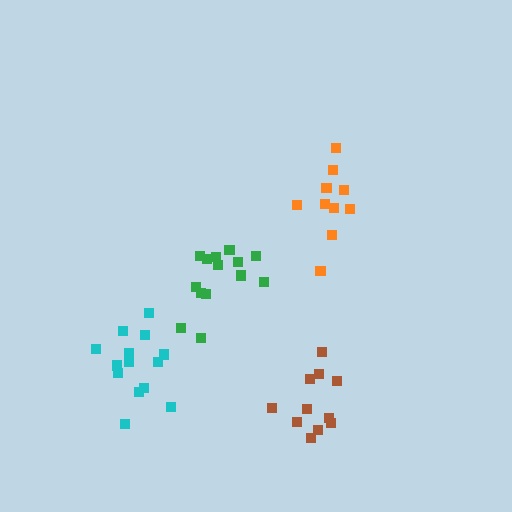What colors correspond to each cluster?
The clusters are colored: orange, green, cyan, brown.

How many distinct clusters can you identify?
There are 4 distinct clusters.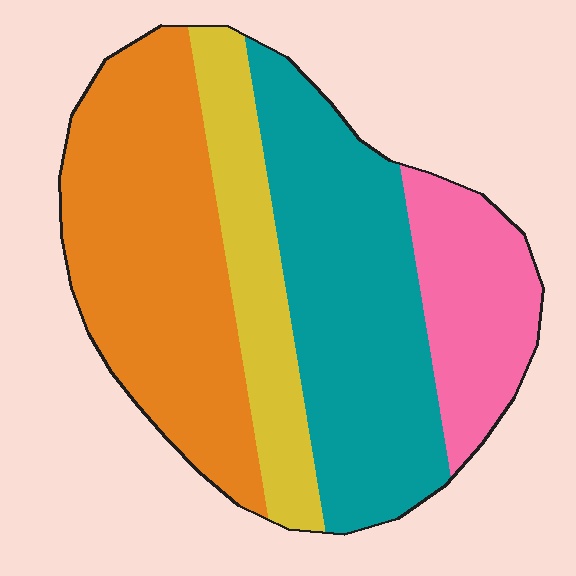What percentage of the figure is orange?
Orange covers around 35% of the figure.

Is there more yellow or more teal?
Teal.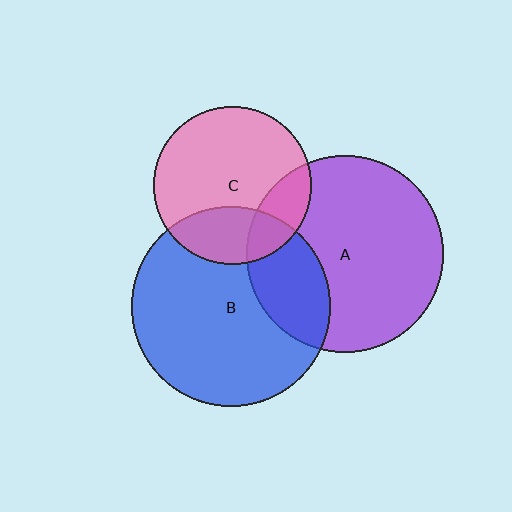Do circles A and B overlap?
Yes.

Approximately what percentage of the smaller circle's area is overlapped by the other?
Approximately 25%.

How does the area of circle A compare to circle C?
Approximately 1.6 times.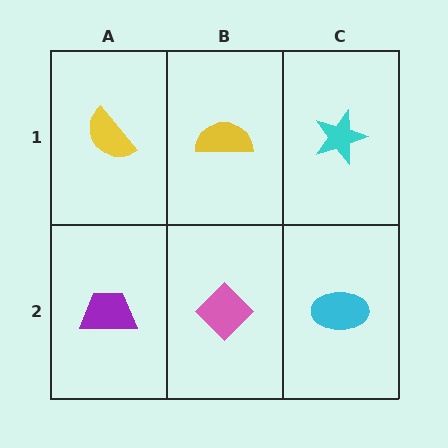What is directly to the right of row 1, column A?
A yellow semicircle.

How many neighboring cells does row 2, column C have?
2.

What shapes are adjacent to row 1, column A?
A purple trapezoid (row 2, column A), a yellow semicircle (row 1, column B).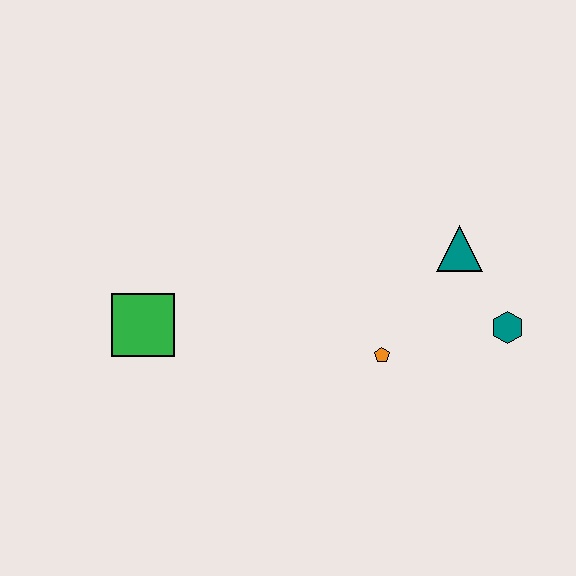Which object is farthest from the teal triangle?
The green square is farthest from the teal triangle.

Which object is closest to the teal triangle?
The teal hexagon is closest to the teal triangle.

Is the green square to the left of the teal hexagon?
Yes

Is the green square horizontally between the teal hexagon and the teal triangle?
No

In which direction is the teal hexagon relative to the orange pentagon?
The teal hexagon is to the right of the orange pentagon.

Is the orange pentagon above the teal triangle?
No